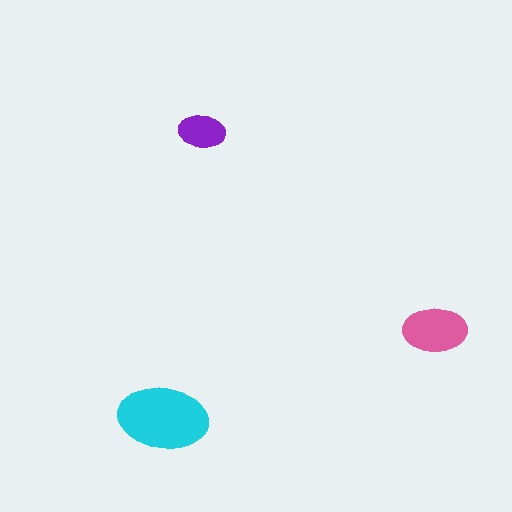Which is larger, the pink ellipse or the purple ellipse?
The pink one.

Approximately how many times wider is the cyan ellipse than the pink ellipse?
About 1.5 times wider.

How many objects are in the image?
There are 3 objects in the image.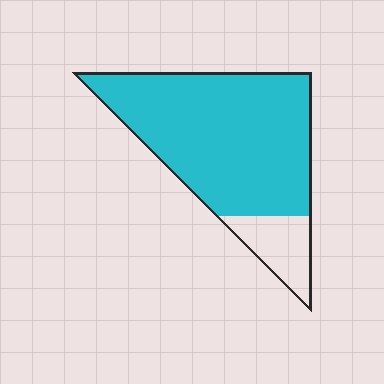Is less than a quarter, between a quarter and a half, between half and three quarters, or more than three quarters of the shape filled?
More than three quarters.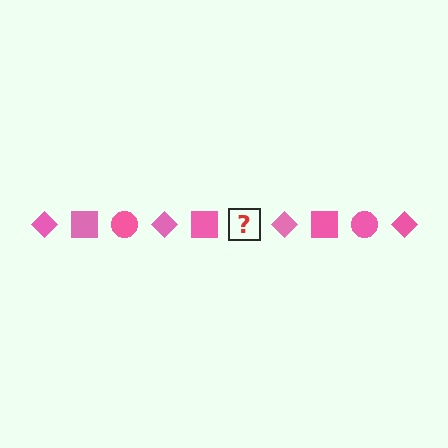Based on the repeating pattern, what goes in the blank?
The blank should be a pink circle.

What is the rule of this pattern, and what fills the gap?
The rule is that the pattern cycles through diamond, square, circle shapes in pink. The gap should be filled with a pink circle.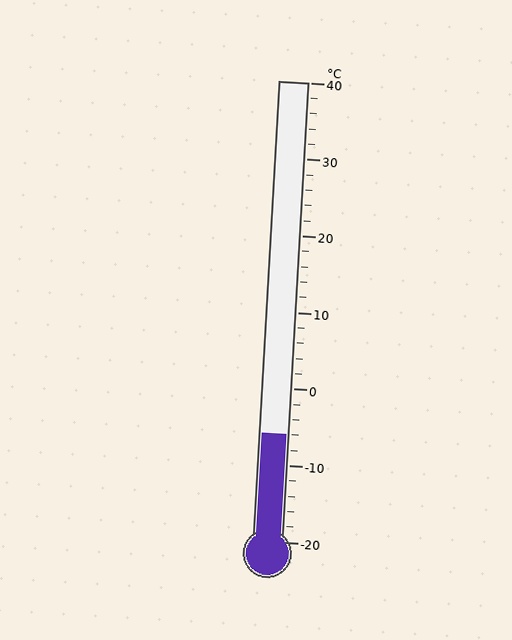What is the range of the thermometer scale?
The thermometer scale ranges from -20°C to 40°C.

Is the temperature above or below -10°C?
The temperature is above -10°C.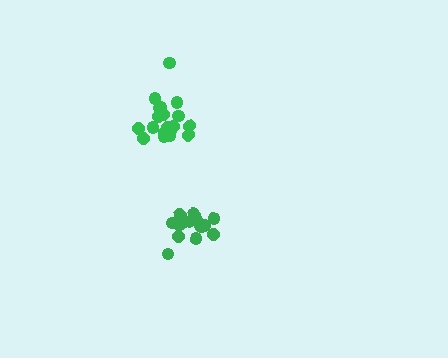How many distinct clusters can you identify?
There are 2 distinct clusters.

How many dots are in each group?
Group 1: 17 dots, Group 2: 20 dots (37 total).